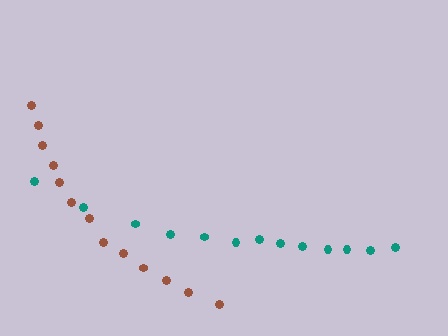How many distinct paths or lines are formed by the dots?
There are 2 distinct paths.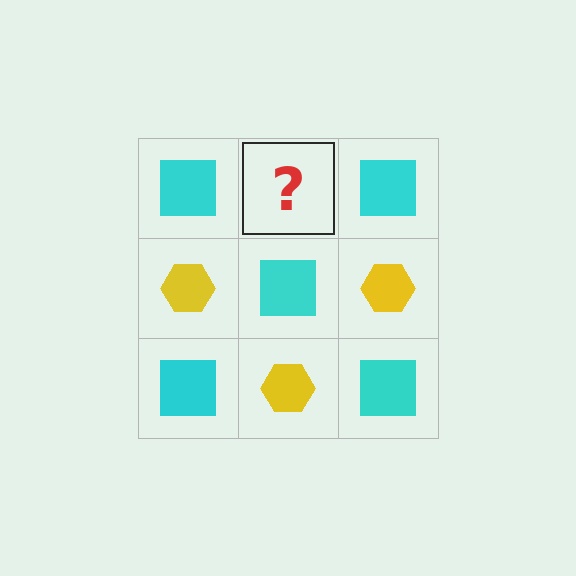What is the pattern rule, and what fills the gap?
The rule is that it alternates cyan square and yellow hexagon in a checkerboard pattern. The gap should be filled with a yellow hexagon.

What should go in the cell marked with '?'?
The missing cell should contain a yellow hexagon.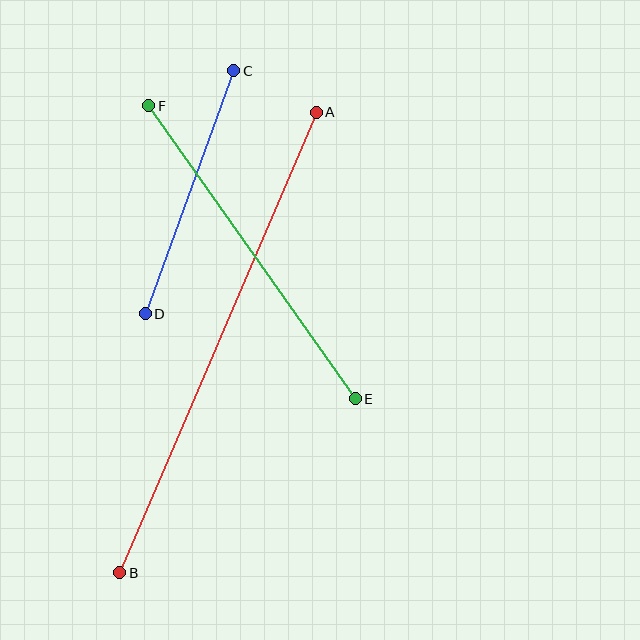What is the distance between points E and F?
The distance is approximately 358 pixels.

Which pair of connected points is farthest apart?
Points A and B are farthest apart.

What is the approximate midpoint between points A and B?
The midpoint is at approximately (218, 343) pixels.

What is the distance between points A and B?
The distance is approximately 501 pixels.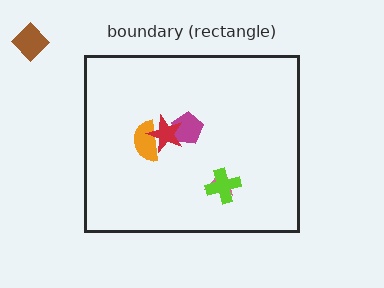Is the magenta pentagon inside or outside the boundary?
Inside.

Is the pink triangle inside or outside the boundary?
Inside.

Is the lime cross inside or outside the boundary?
Inside.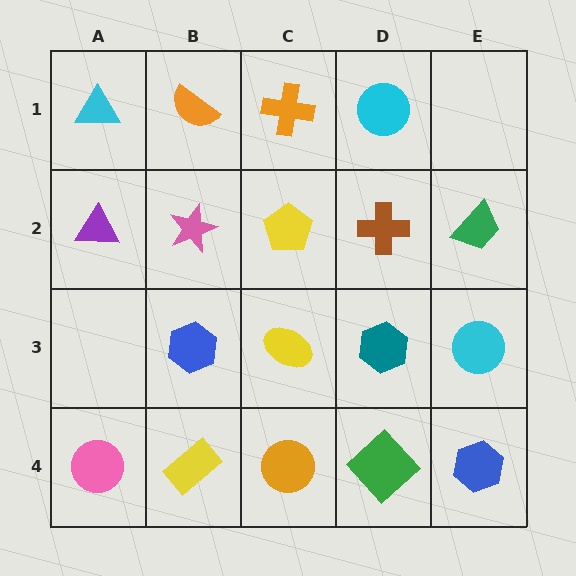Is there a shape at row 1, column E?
No, that cell is empty.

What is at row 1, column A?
A cyan triangle.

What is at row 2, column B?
A pink star.